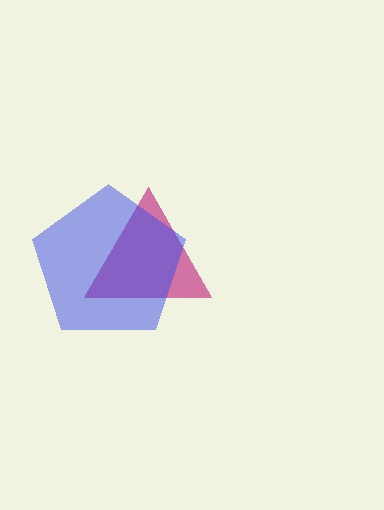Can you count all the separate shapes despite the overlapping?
Yes, there are 2 separate shapes.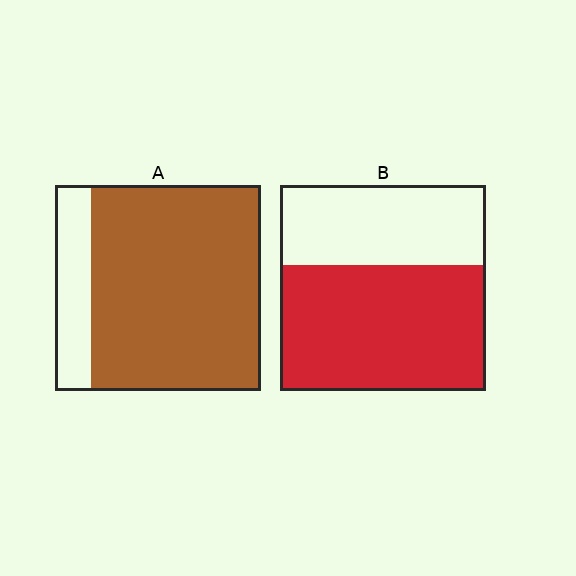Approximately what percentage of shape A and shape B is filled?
A is approximately 85% and B is approximately 60%.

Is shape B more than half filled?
Yes.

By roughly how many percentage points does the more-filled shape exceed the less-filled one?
By roughly 20 percentage points (A over B).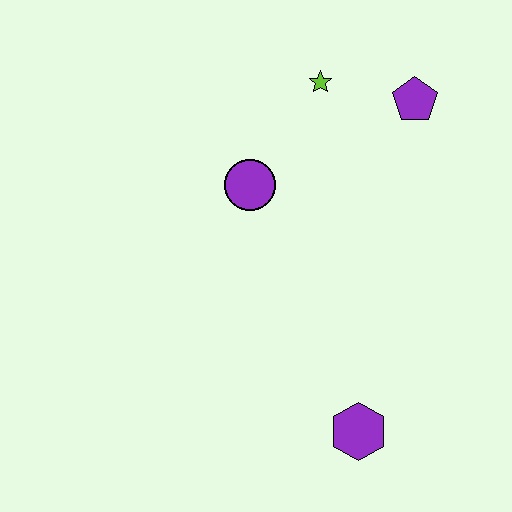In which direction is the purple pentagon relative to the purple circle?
The purple pentagon is to the right of the purple circle.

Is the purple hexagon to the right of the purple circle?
Yes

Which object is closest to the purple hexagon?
The purple circle is closest to the purple hexagon.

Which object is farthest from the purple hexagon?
The lime star is farthest from the purple hexagon.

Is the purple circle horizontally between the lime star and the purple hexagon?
No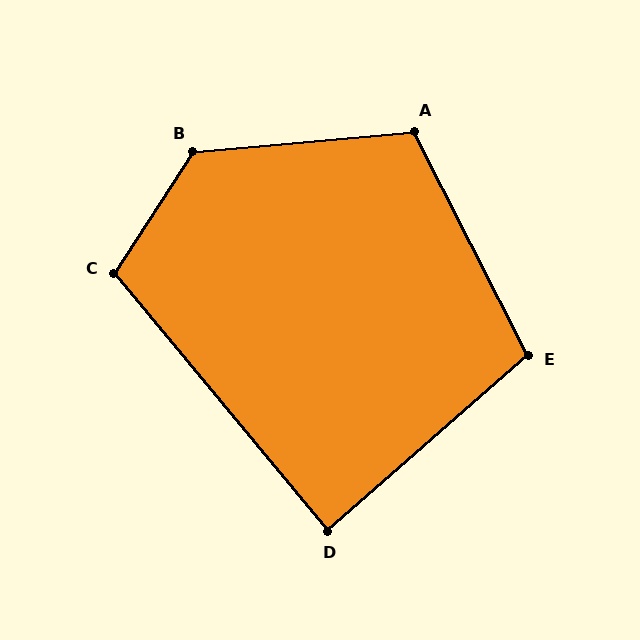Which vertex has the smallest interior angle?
D, at approximately 89 degrees.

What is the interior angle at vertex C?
Approximately 108 degrees (obtuse).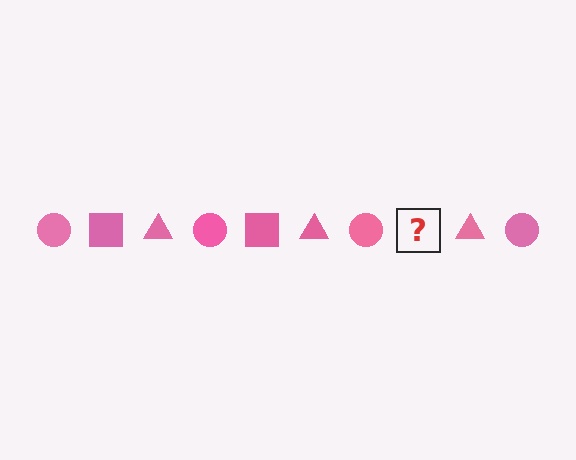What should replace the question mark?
The question mark should be replaced with a pink square.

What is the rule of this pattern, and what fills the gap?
The rule is that the pattern cycles through circle, square, triangle shapes in pink. The gap should be filled with a pink square.